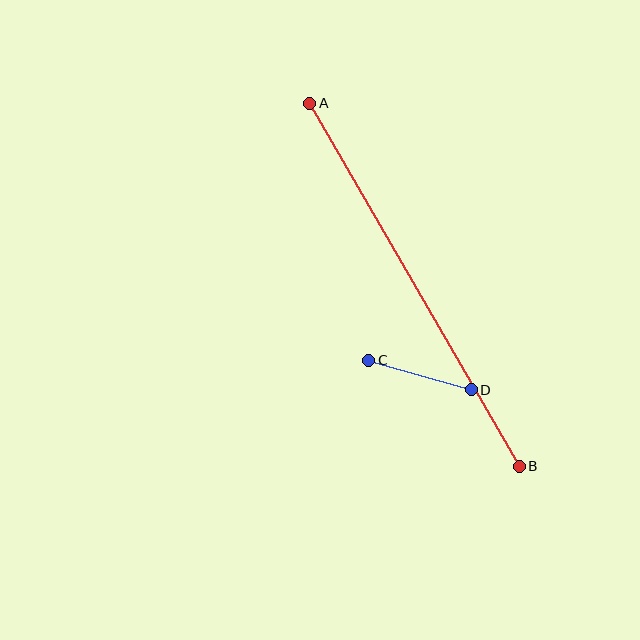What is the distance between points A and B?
The distance is approximately 419 pixels.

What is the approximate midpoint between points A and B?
The midpoint is at approximately (414, 285) pixels.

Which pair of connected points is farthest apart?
Points A and B are farthest apart.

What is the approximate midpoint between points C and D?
The midpoint is at approximately (420, 375) pixels.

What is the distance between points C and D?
The distance is approximately 107 pixels.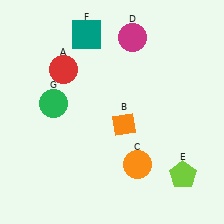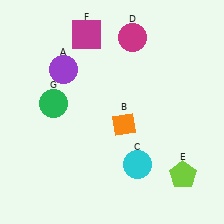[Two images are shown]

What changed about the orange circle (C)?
In Image 1, C is orange. In Image 2, it changed to cyan.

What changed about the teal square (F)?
In Image 1, F is teal. In Image 2, it changed to magenta.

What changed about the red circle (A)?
In Image 1, A is red. In Image 2, it changed to purple.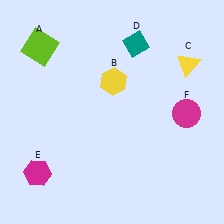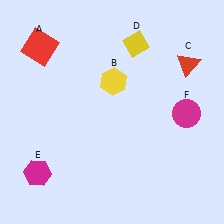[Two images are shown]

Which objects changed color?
A changed from lime to red. C changed from yellow to red. D changed from teal to yellow.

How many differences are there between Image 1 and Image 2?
There are 3 differences between the two images.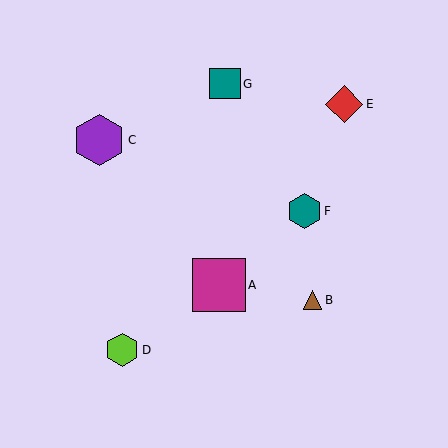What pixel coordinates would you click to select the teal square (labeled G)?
Click at (225, 84) to select the teal square G.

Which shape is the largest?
The magenta square (labeled A) is the largest.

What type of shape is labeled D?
Shape D is a lime hexagon.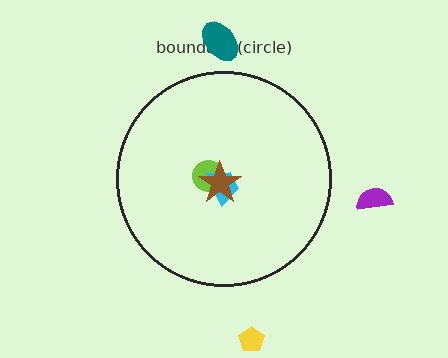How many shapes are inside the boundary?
3 inside, 3 outside.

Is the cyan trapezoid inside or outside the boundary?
Inside.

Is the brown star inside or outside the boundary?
Inside.